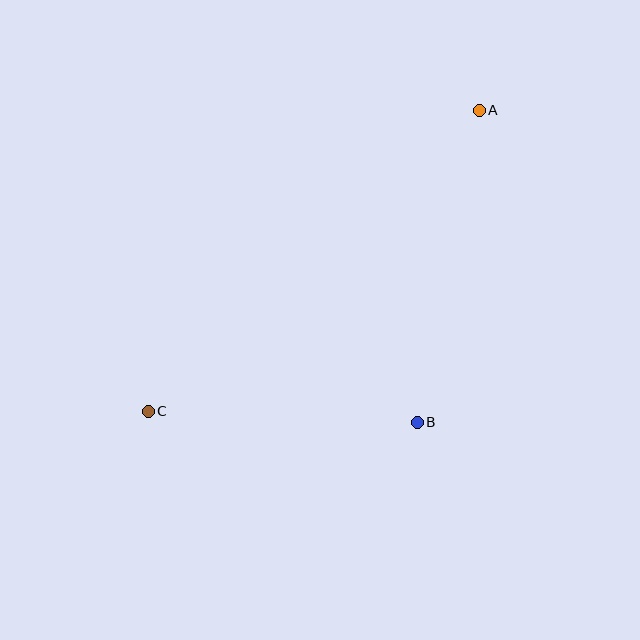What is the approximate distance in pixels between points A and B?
The distance between A and B is approximately 319 pixels.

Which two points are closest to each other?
Points B and C are closest to each other.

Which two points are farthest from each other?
Points A and C are farthest from each other.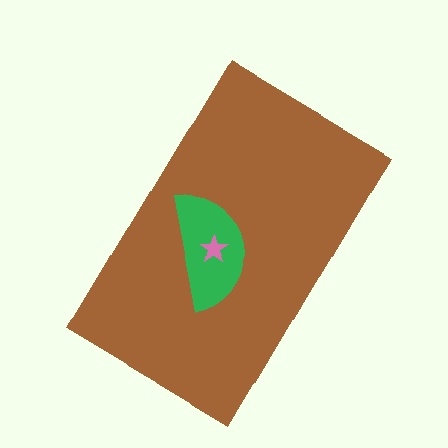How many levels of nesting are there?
3.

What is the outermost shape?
The brown rectangle.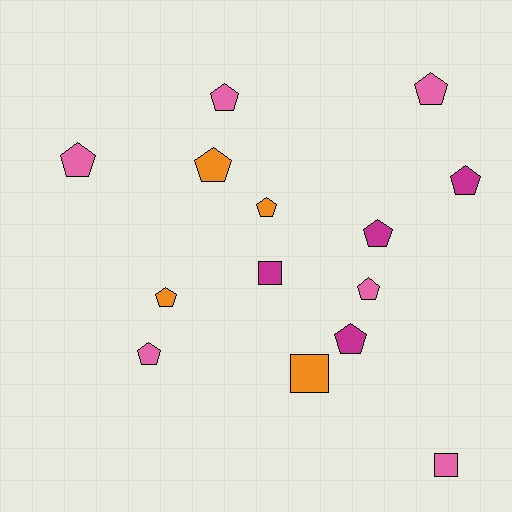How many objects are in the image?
There are 14 objects.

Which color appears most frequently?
Pink, with 6 objects.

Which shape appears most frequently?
Pentagon, with 11 objects.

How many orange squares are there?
There is 1 orange square.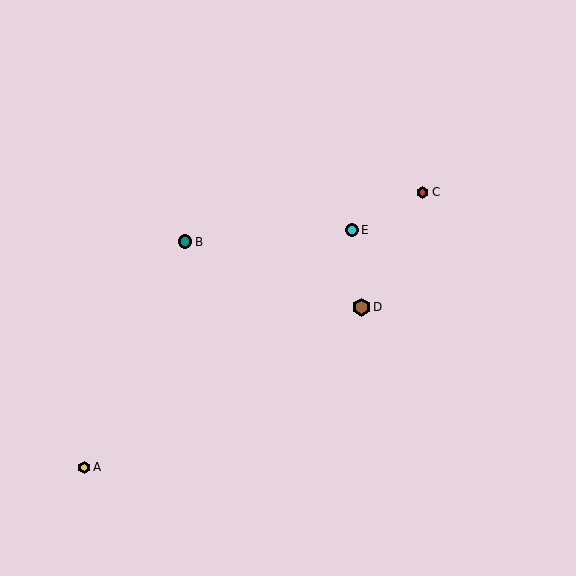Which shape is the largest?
The brown hexagon (labeled D) is the largest.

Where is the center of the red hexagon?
The center of the red hexagon is at (423, 192).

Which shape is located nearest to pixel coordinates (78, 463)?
The yellow hexagon (labeled A) at (84, 467) is nearest to that location.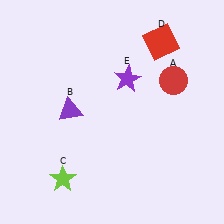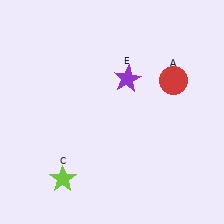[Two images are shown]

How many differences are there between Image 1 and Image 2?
There are 2 differences between the two images.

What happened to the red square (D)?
The red square (D) was removed in Image 2. It was in the top-right area of Image 1.